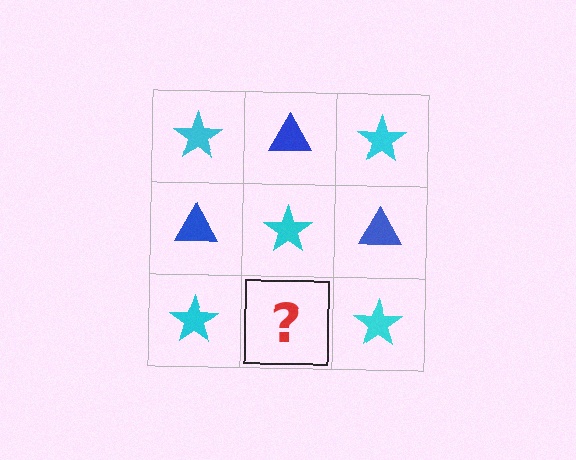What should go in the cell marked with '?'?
The missing cell should contain a blue triangle.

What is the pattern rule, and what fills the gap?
The rule is that it alternates cyan star and blue triangle in a checkerboard pattern. The gap should be filled with a blue triangle.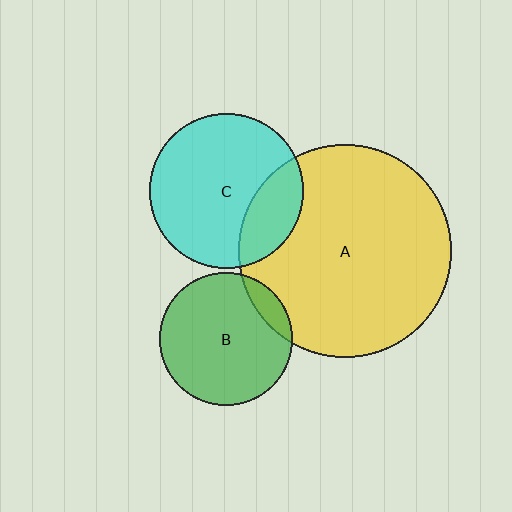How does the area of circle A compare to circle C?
Approximately 1.9 times.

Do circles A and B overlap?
Yes.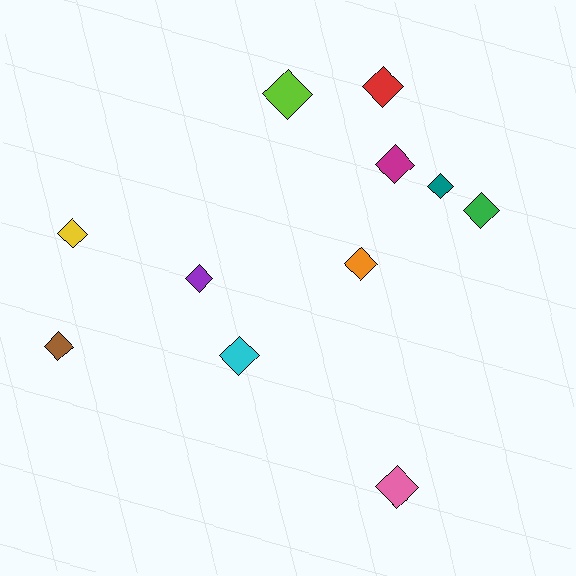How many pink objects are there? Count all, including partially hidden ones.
There is 1 pink object.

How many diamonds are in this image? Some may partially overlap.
There are 11 diamonds.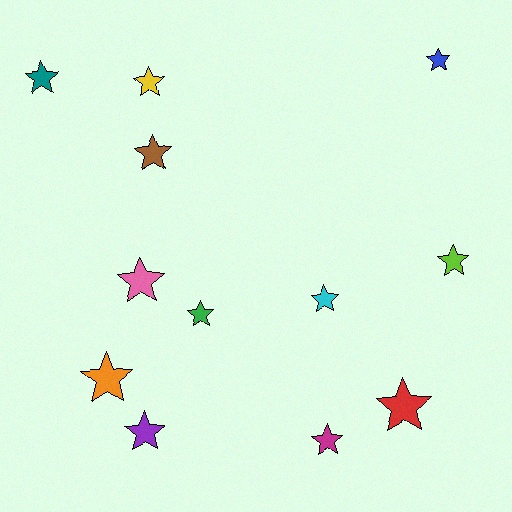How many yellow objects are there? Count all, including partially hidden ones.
There is 1 yellow object.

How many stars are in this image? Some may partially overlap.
There are 12 stars.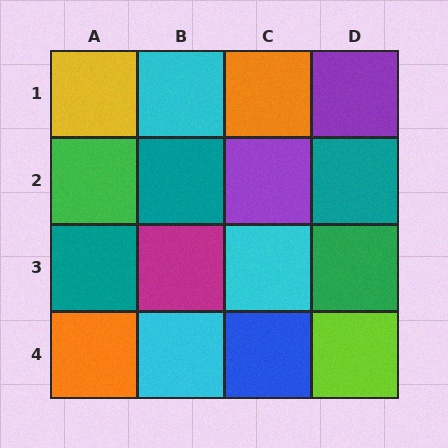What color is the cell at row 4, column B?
Cyan.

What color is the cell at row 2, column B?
Teal.